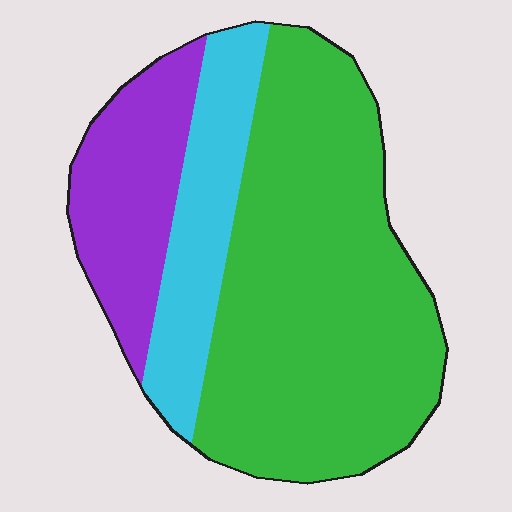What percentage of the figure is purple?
Purple covers about 20% of the figure.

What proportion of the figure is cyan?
Cyan covers 19% of the figure.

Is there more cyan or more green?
Green.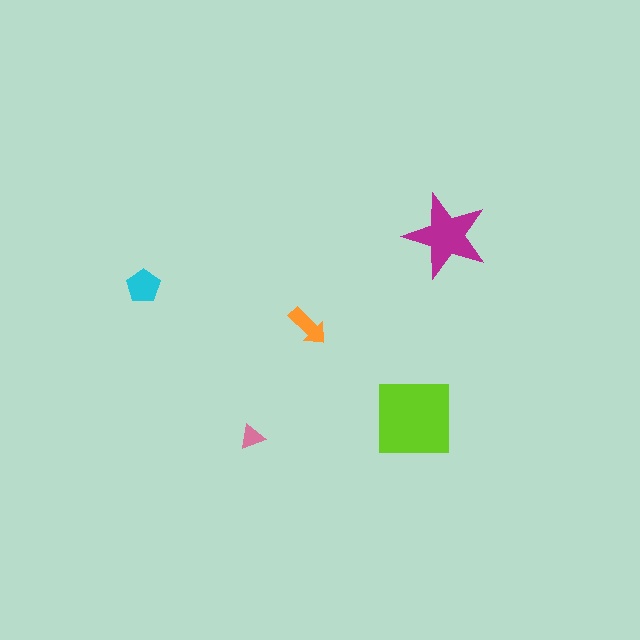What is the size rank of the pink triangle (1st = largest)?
5th.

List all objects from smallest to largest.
The pink triangle, the orange arrow, the cyan pentagon, the magenta star, the lime square.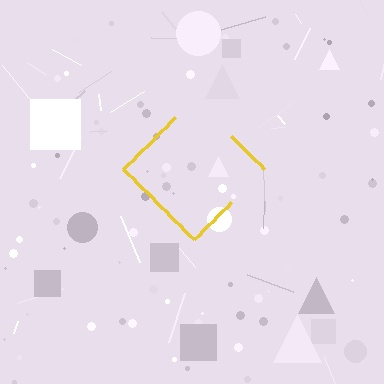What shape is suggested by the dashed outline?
The dashed outline suggests a diamond.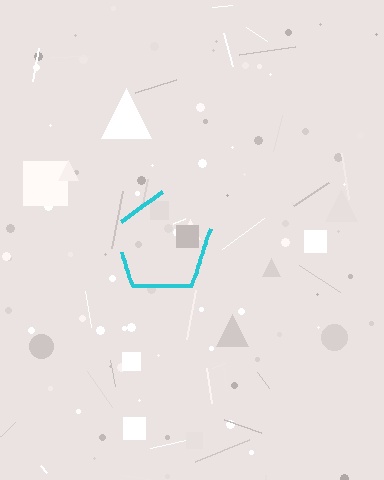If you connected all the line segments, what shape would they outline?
They would outline a pentagon.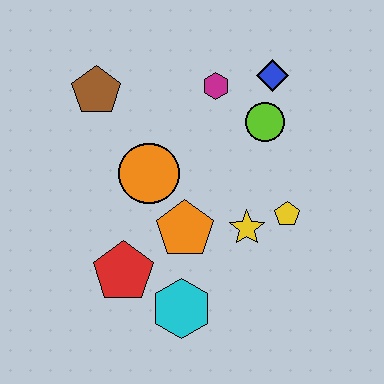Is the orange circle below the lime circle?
Yes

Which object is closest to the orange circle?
The orange pentagon is closest to the orange circle.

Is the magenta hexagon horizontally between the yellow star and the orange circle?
Yes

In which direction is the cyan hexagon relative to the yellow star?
The cyan hexagon is below the yellow star.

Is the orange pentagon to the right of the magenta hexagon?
No